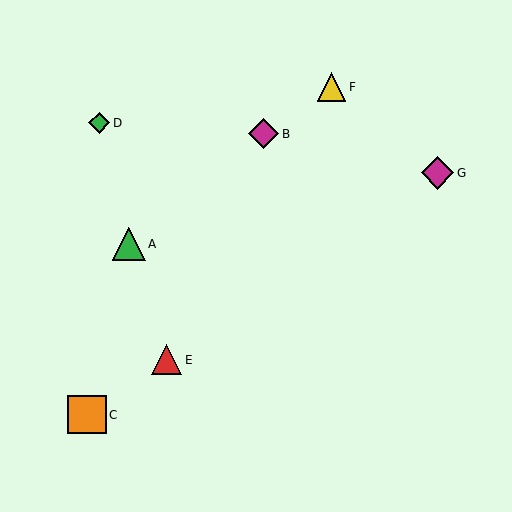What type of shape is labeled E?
Shape E is a red triangle.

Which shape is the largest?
The orange square (labeled C) is the largest.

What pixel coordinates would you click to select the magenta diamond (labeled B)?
Click at (264, 134) to select the magenta diamond B.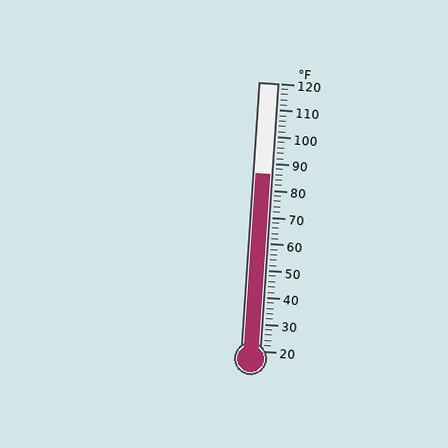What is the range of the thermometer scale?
The thermometer scale ranges from 20°F to 120°F.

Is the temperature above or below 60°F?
The temperature is above 60°F.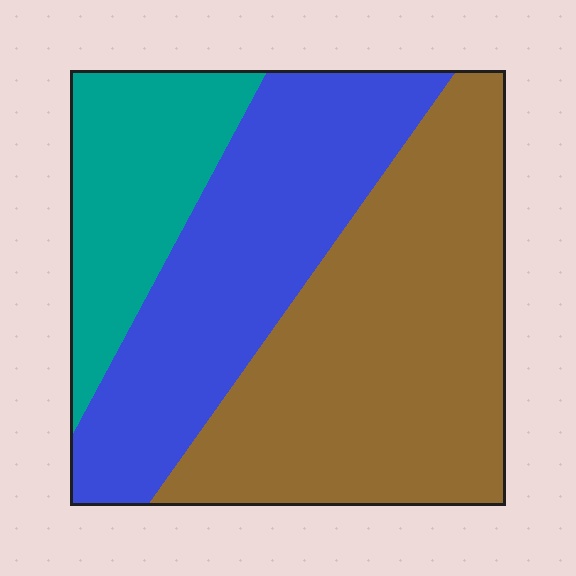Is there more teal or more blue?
Blue.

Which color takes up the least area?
Teal, at roughly 20%.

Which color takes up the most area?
Brown, at roughly 45%.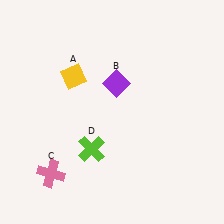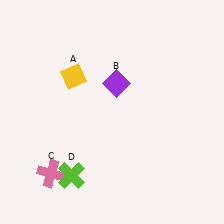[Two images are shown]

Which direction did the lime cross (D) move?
The lime cross (D) moved down.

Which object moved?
The lime cross (D) moved down.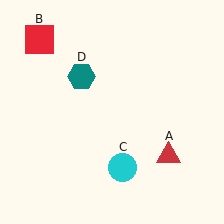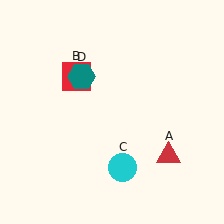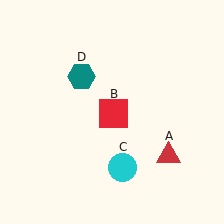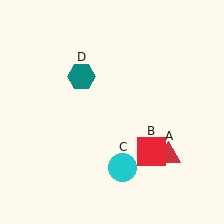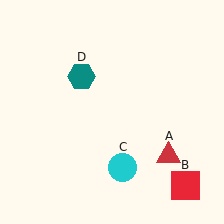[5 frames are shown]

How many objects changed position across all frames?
1 object changed position: red square (object B).